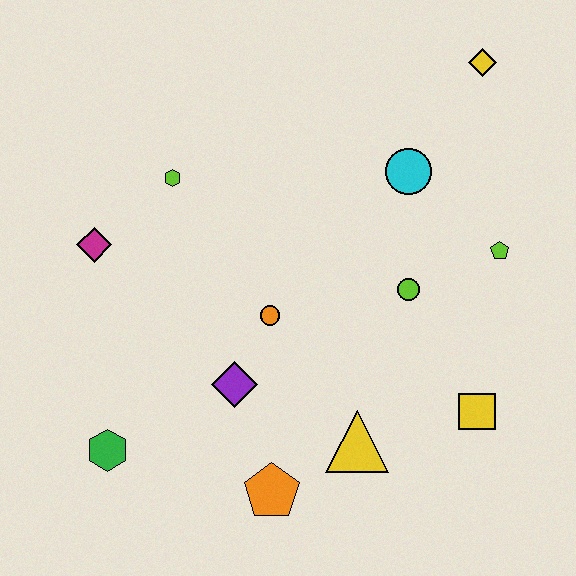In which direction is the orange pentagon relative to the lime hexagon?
The orange pentagon is below the lime hexagon.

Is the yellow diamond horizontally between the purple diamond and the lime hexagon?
No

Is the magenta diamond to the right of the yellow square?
No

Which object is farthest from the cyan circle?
The green hexagon is farthest from the cyan circle.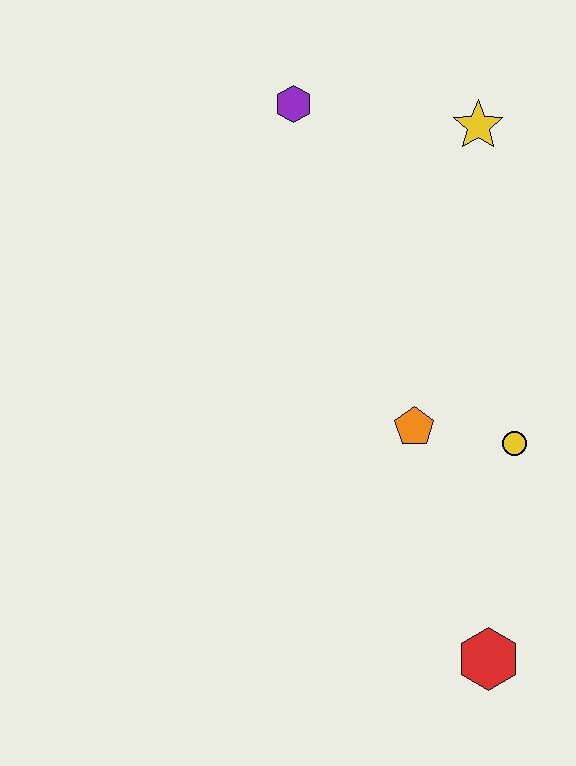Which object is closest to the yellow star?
The purple hexagon is closest to the yellow star.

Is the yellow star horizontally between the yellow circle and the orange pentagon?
Yes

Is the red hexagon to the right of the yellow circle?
No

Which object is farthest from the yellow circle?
The purple hexagon is farthest from the yellow circle.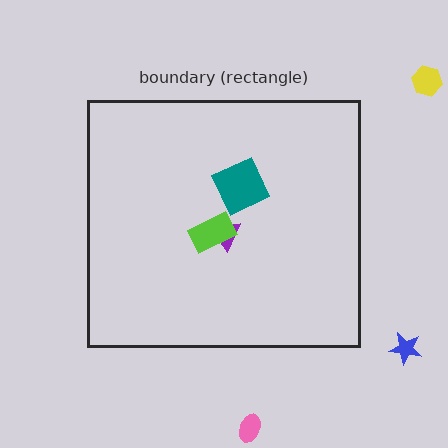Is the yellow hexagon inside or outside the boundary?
Outside.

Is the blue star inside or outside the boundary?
Outside.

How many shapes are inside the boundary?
3 inside, 3 outside.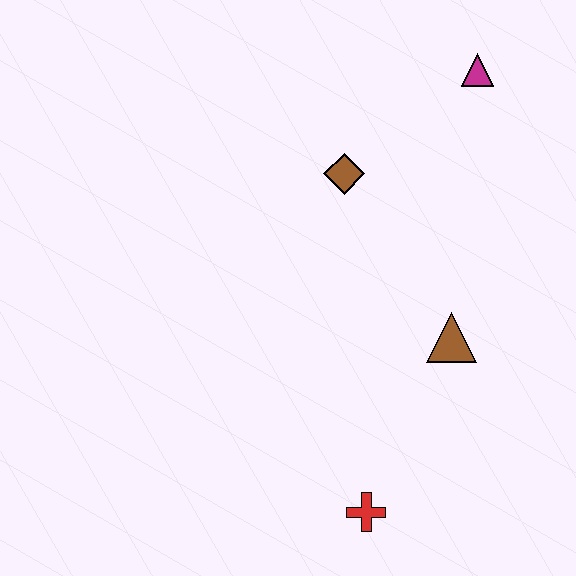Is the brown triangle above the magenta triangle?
No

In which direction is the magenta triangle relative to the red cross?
The magenta triangle is above the red cross.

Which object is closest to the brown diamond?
The magenta triangle is closest to the brown diamond.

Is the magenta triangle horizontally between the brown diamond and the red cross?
No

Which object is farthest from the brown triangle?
The magenta triangle is farthest from the brown triangle.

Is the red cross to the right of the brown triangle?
No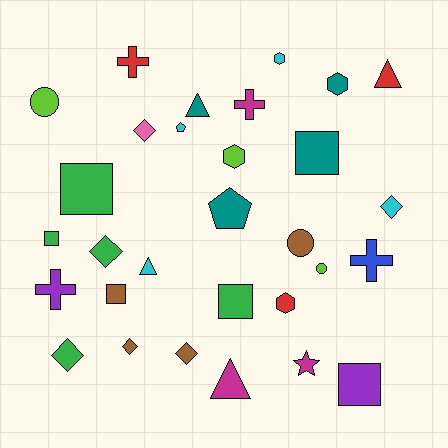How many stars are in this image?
There is 1 star.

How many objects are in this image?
There are 30 objects.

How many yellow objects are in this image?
There are no yellow objects.